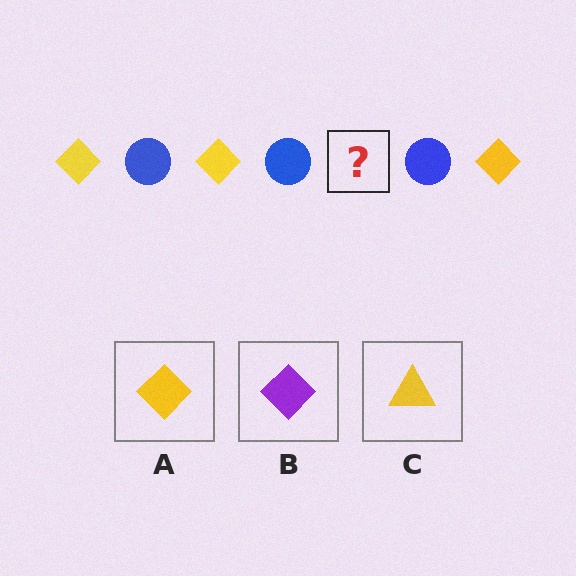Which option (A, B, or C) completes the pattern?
A.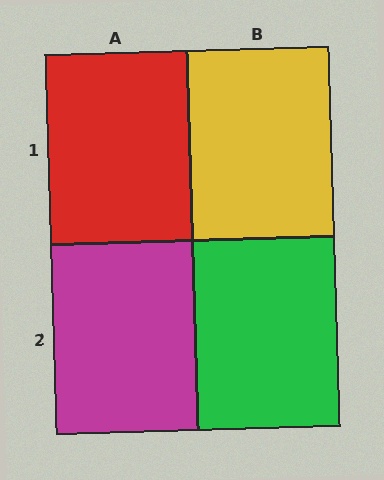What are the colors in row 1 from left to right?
Red, yellow.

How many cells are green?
1 cell is green.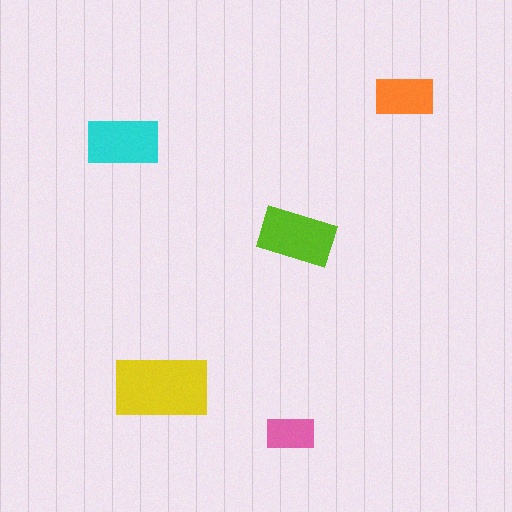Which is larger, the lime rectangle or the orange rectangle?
The lime one.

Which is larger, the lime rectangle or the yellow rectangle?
The yellow one.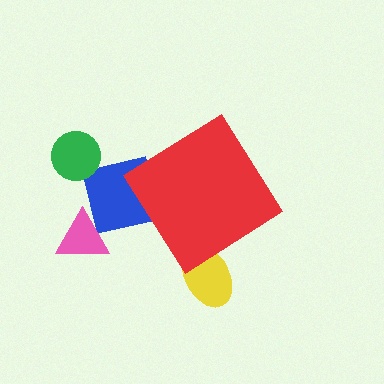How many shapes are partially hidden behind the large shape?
2 shapes are partially hidden.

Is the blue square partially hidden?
Yes, the blue square is partially hidden behind the red diamond.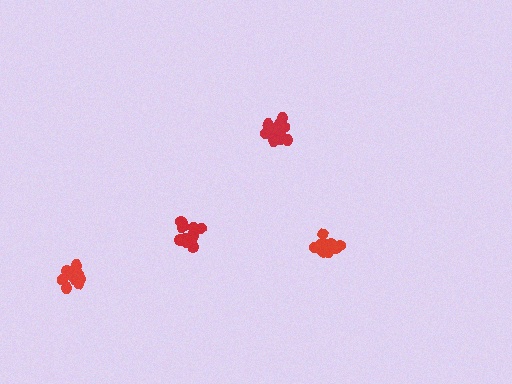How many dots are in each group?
Group 1: 12 dots, Group 2: 13 dots, Group 3: 13 dots, Group 4: 11 dots (49 total).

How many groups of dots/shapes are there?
There are 4 groups.